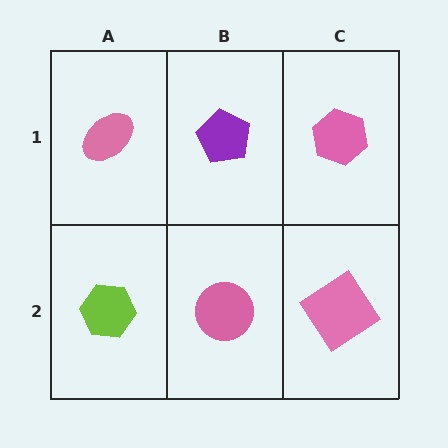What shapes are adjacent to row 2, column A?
A pink ellipse (row 1, column A), a pink circle (row 2, column B).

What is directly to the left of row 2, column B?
A lime hexagon.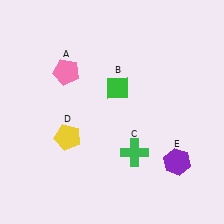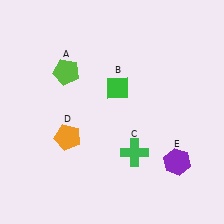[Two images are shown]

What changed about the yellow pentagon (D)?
In Image 1, D is yellow. In Image 2, it changed to orange.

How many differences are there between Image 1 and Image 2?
There are 2 differences between the two images.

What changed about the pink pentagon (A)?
In Image 1, A is pink. In Image 2, it changed to lime.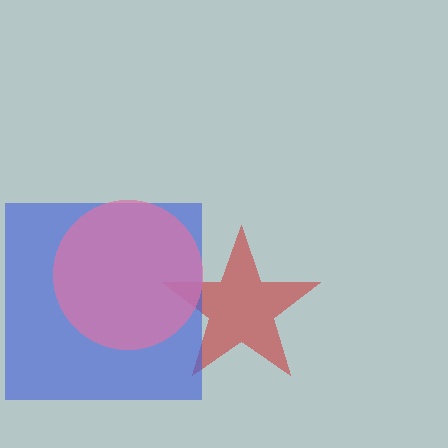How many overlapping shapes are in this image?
There are 3 overlapping shapes in the image.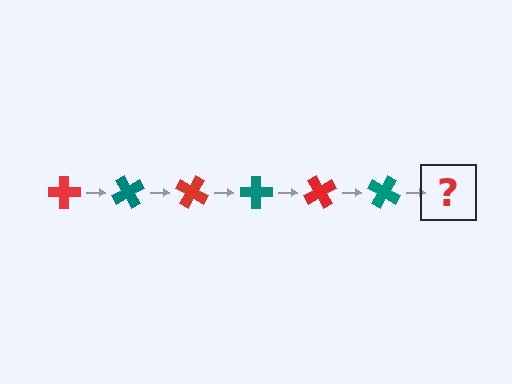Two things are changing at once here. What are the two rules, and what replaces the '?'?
The two rules are that it rotates 60 degrees each step and the color cycles through red and teal. The '?' should be a red cross, rotated 360 degrees from the start.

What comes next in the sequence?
The next element should be a red cross, rotated 360 degrees from the start.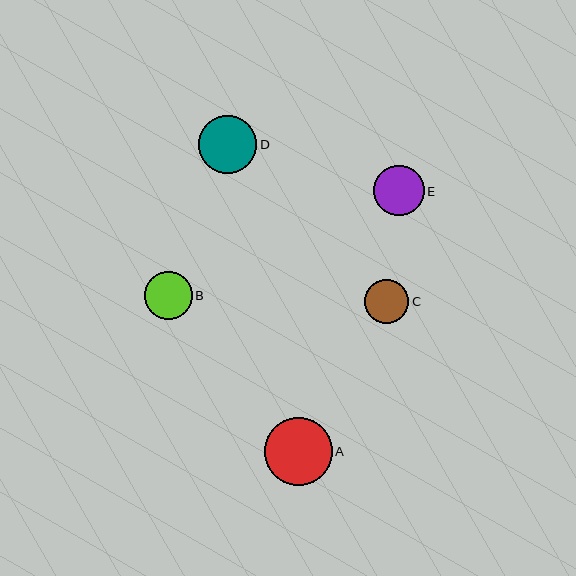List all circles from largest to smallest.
From largest to smallest: A, D, E, B, C.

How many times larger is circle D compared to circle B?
Circle D is approximately 1.2 times the size of circle B.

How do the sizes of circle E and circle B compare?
Circle E and circle B are approximately the same size.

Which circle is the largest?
Circle A is the largest with a size of approximately 68 pixels.